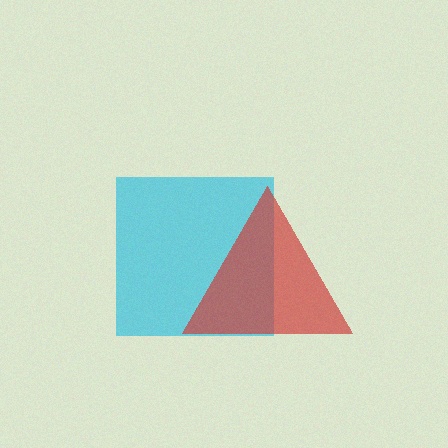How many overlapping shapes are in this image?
There are 2 overlapping shapes in the image.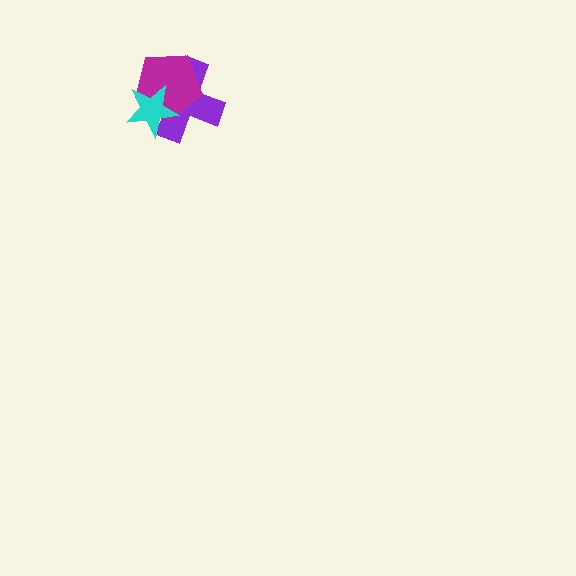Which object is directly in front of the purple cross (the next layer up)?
The magenta pentagon is directly in front of the purple cross.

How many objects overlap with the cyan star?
2 objects overlap with the cyan star.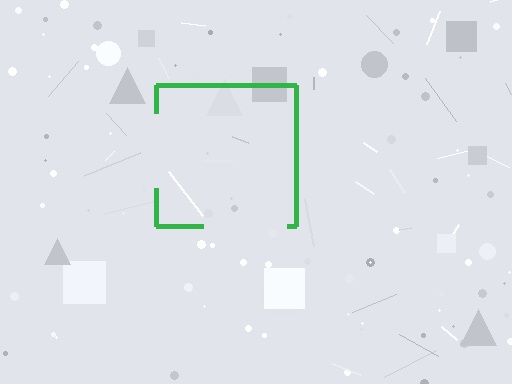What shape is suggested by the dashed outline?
The dashed outline suggests a square.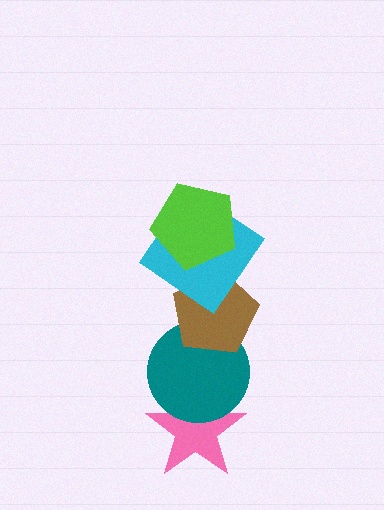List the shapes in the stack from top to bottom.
From top to bottom: the lime pentagon, the cyan diamond, the brown pentagon, the teal circle, the pink star.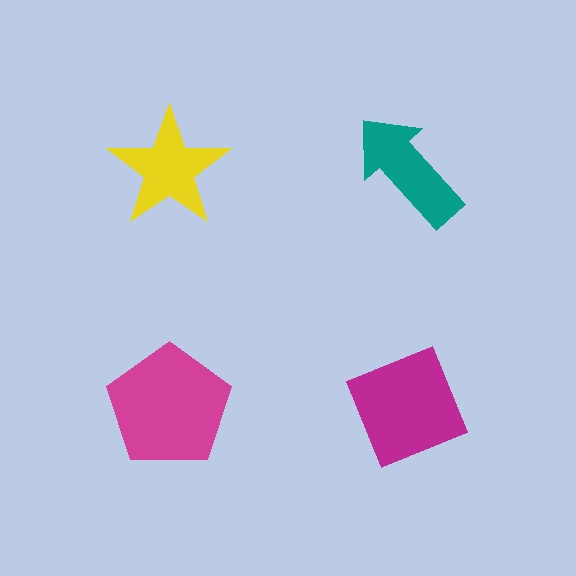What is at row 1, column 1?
A yellow star.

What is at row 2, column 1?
A magenta pentagon.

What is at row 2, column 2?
A magenta diamond.